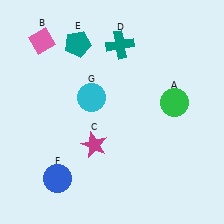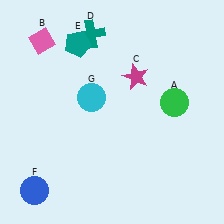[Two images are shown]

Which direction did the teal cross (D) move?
The teal cross (D) moved left.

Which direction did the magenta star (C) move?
The magenta star (C) moved up.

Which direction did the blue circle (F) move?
The blue circle (F) moved left.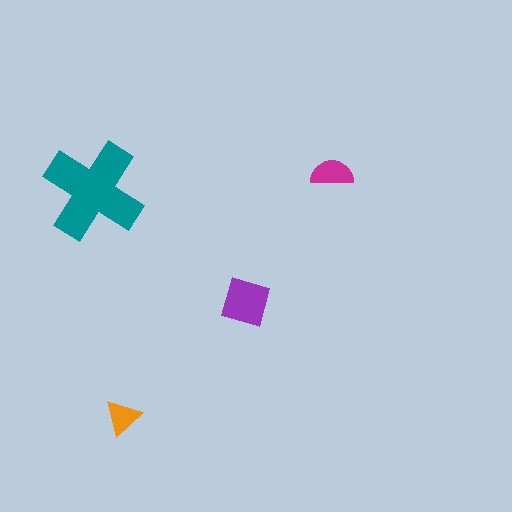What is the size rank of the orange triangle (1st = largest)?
4th.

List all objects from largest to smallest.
The teal cross, the purple diamond, the magenta semicircle, the orange triangle.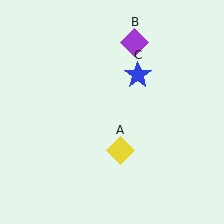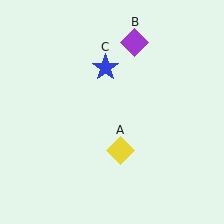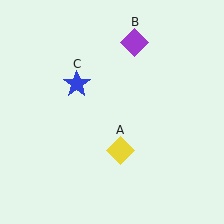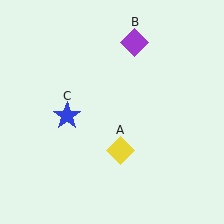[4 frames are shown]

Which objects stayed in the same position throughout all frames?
Yellow diamond (object A) and purple diamond (object B) remained stationary.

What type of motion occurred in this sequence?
The blue star (object C) rotated counterclockwise around the center of the scene.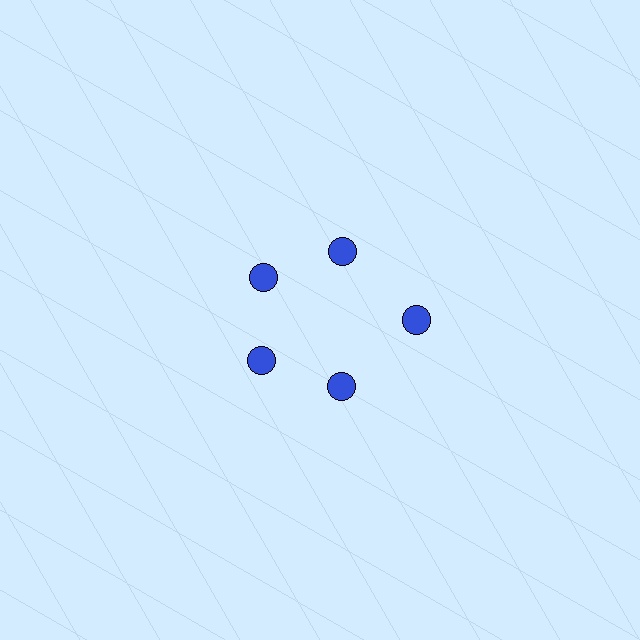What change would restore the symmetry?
The symmetry would be restored by moving it inward, back onto the ring so that all 5 circles sit at equal angles and equal distance from the center.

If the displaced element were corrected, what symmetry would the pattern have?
It would have 5-fold rotational symmetry — the pattern would map onto itself every 72 degrees.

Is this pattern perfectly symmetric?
No. The 5 blue circles are arranged in a ring, but one element near the 3 o'clock position is pushed outward from the center, breaking the 5-fold rotational symmetry.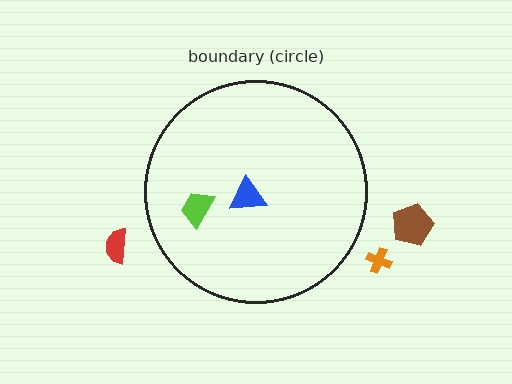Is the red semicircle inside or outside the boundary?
Outside.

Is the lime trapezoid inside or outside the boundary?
Inside.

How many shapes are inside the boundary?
2 inside, 3 outside.